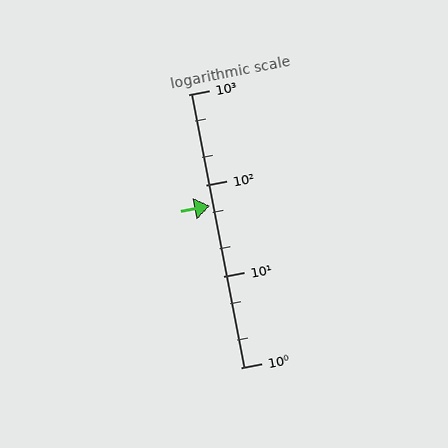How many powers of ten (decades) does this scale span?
The scale spans 3 decades, from 1 to 1000.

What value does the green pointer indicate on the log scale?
The pointer indicates approximately 60.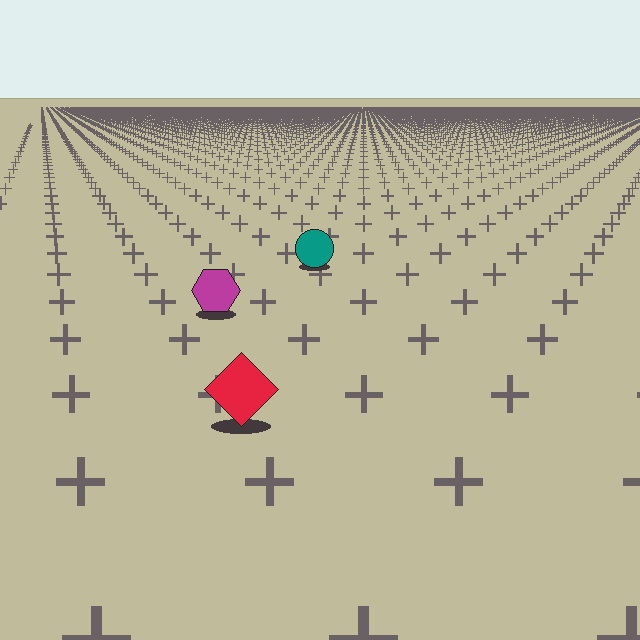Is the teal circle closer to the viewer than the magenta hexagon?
No. The magenta hexagon is closer — you can tell from the texture gradient: the ground texture is coarser near it.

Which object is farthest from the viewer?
The teal circle is farthest from the viewer. It appears smaller and the ground texture around it is denser.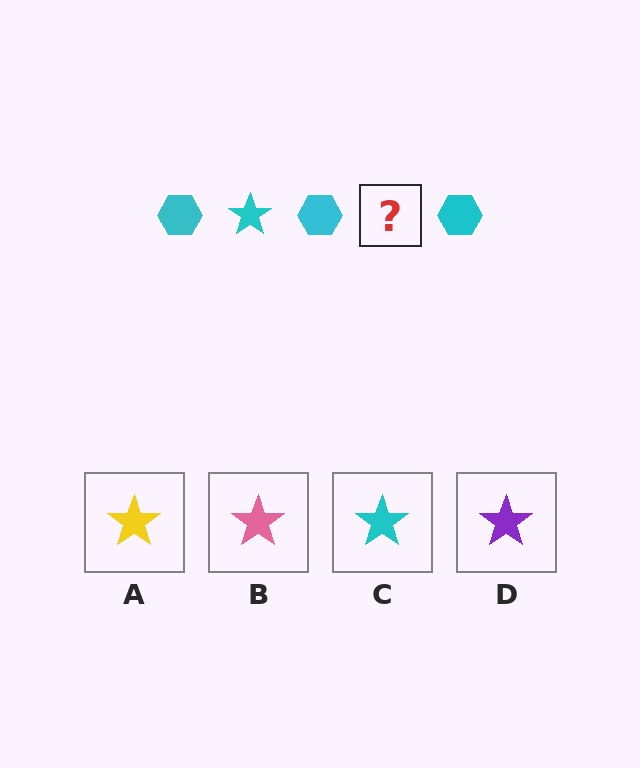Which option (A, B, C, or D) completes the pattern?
C.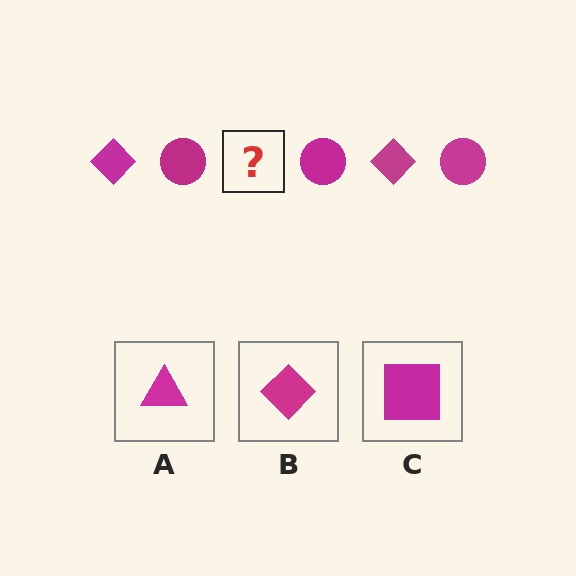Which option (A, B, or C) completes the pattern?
B.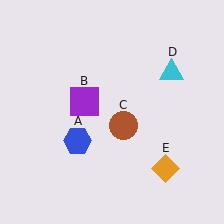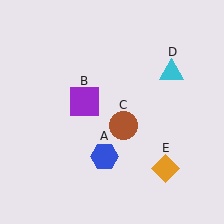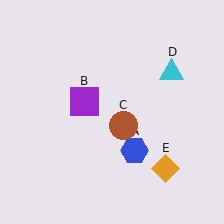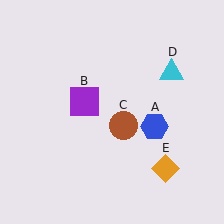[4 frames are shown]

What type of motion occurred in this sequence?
The blue hexagon (object A) rotated counterclockwise around the center of the scene.